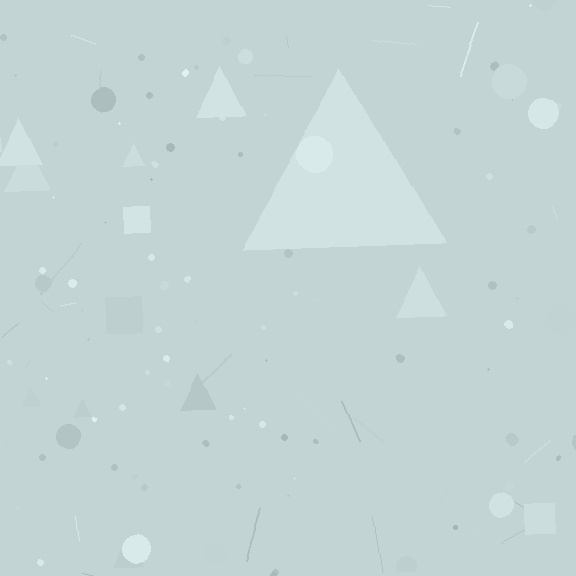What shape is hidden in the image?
A triangle is hidden in the image.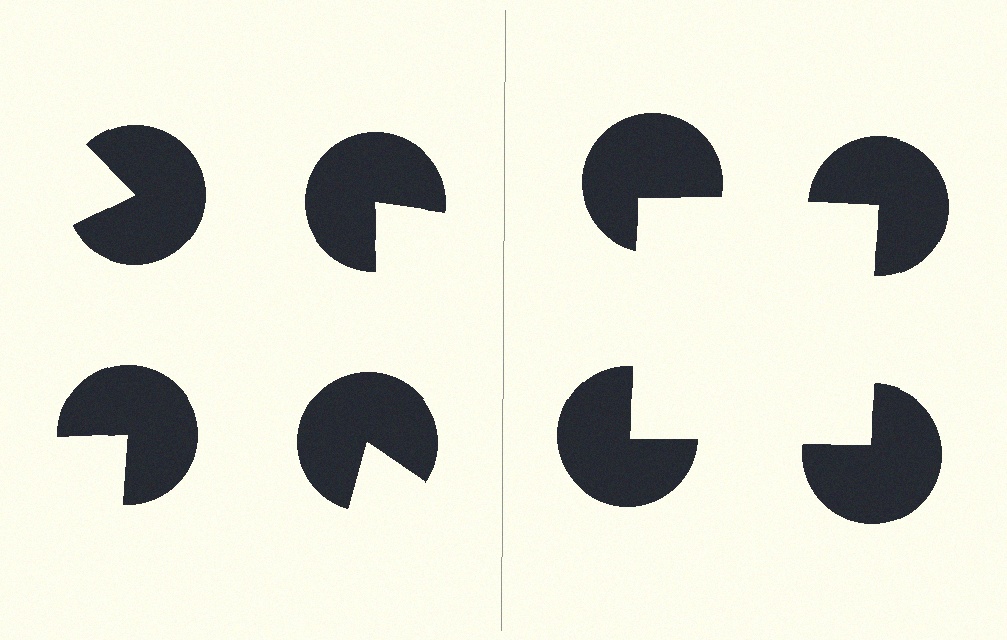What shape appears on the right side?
An illusory square.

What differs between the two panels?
The pac-man discs are positioned identically on both sides; only the wedge orientations differ. On the right they align to a square; on the left they are misaligned.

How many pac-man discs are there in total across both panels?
8 — 4 on each side.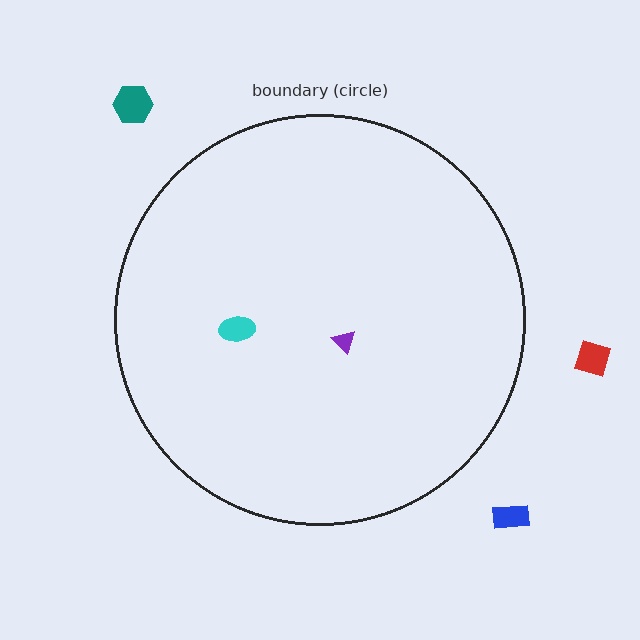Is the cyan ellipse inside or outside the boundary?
Inside.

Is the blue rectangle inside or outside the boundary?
Outside.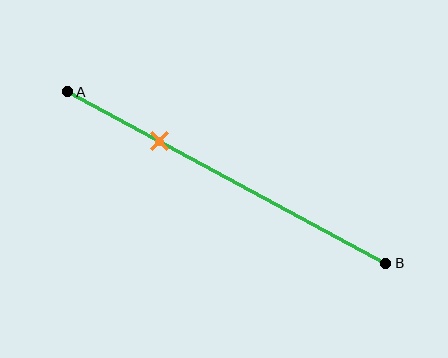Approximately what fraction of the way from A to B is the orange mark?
The orange mark is approximately 30% of the way from A to B.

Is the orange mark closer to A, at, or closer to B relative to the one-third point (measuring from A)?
The orange mark is closer to point A than the one-third point of segment AB.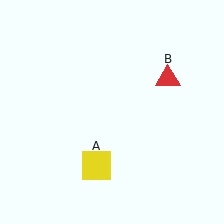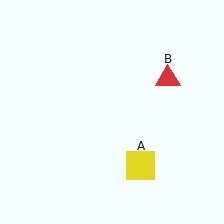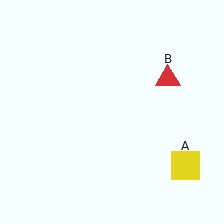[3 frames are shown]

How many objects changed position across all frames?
1 object changed position: yellow square (object A).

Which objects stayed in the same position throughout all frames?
Red triangle (object B) remained stationary.